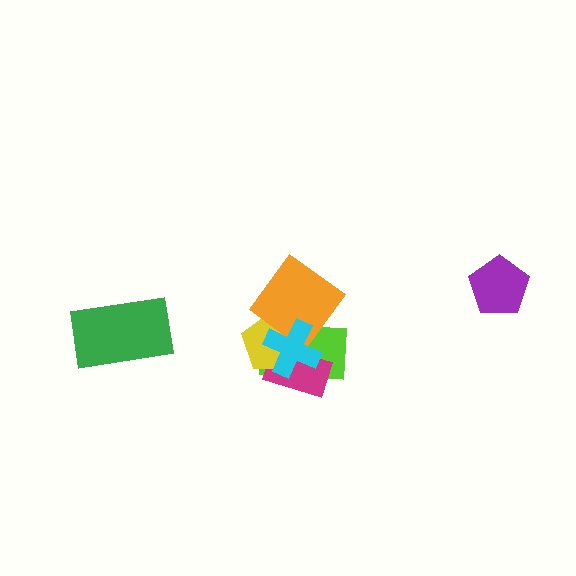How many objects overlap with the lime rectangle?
4 objects overlap with the lime rectangle.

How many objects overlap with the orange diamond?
3 objects overlap with the orange diamond.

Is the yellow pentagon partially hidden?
Yes, it is partially covered by another shape.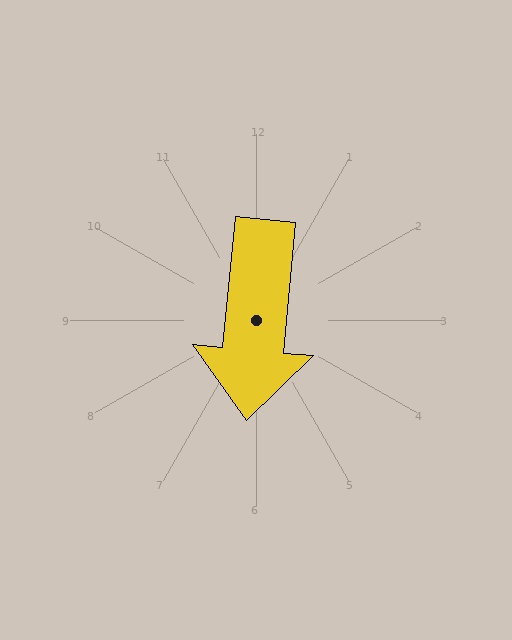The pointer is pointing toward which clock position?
Roughly 6 o'clock.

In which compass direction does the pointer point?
South.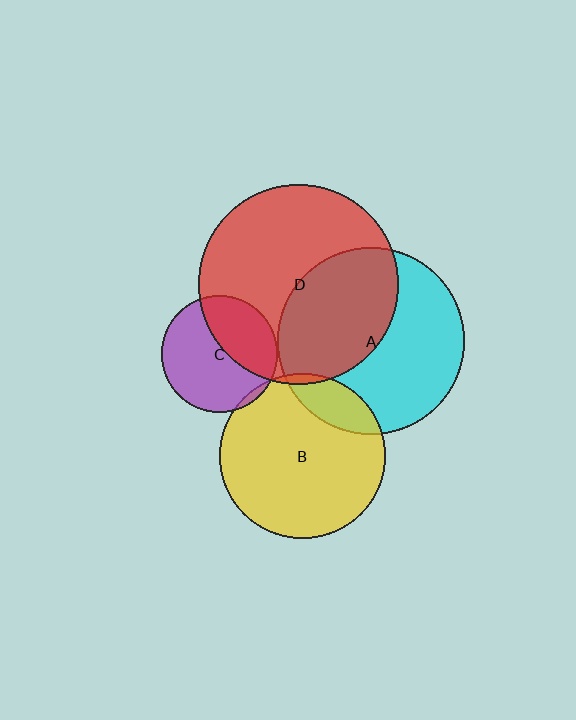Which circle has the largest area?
Circle D (red).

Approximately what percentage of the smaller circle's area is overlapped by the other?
Approximately 5%.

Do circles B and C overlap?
Yes.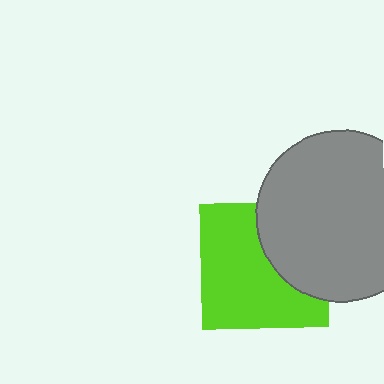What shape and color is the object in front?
The object in front is a gray circle.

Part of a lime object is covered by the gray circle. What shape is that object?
It is a square.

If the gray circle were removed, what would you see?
You would see the complete lime square.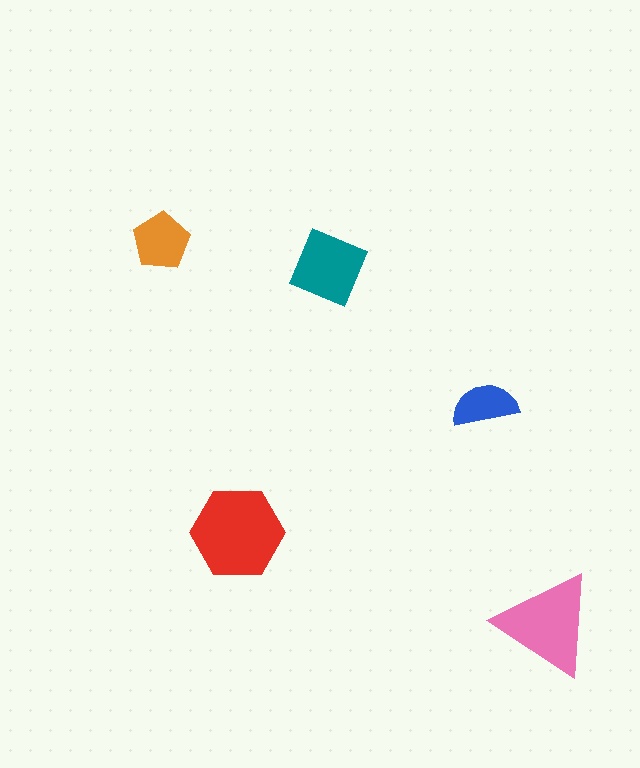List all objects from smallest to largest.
The blue semicircle, the orange pentagon, the teal diamond, the pink triangle, the red hexagon.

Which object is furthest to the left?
The orange pentagon is leftmost.